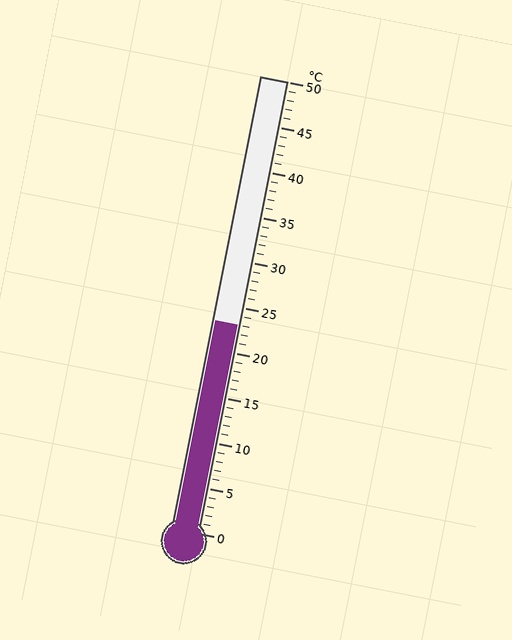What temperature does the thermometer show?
The thermometer shows approximately 23°C.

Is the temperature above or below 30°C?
The temperature is below 30°C.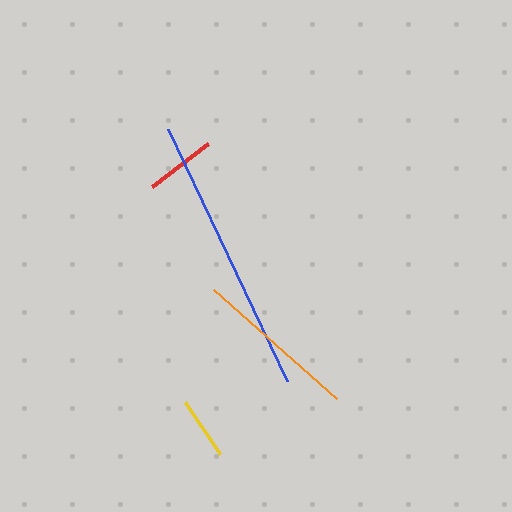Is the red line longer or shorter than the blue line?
The blue line is longer than the red line.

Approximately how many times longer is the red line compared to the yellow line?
The red line is approximately 1.1 times the length of the yellow line.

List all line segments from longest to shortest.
From longest to shortest: blue, orange, red, yellow.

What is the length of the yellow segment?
The yellow segment is approximately 63 pixels long.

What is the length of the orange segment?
The orange segment is approximately 164 pixels long.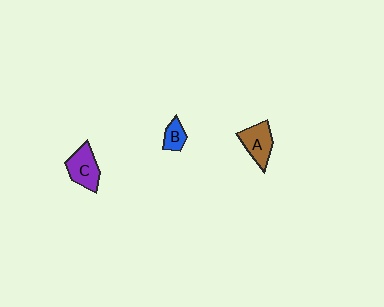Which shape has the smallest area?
Shape B (blue).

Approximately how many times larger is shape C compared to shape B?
Approximately 1.9 times.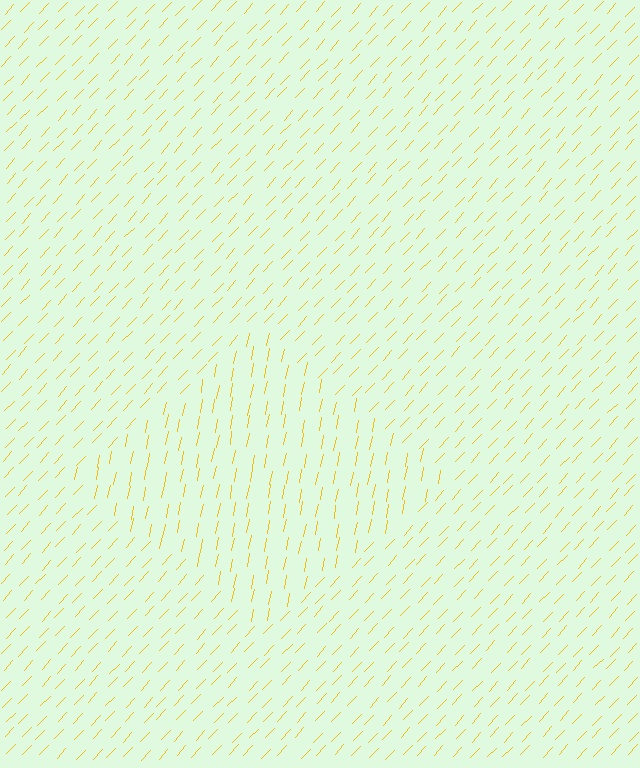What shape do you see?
I see a diamond.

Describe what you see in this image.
The image is filled with small yellow line segments. A diamond region in the image has lines oriented differently from the surrounding lines, creating a visible texture boundary.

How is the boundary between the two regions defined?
The boundary is defined purely by a change in line orientation (approximately 32 degrees difference). All lines are the same color and thickness.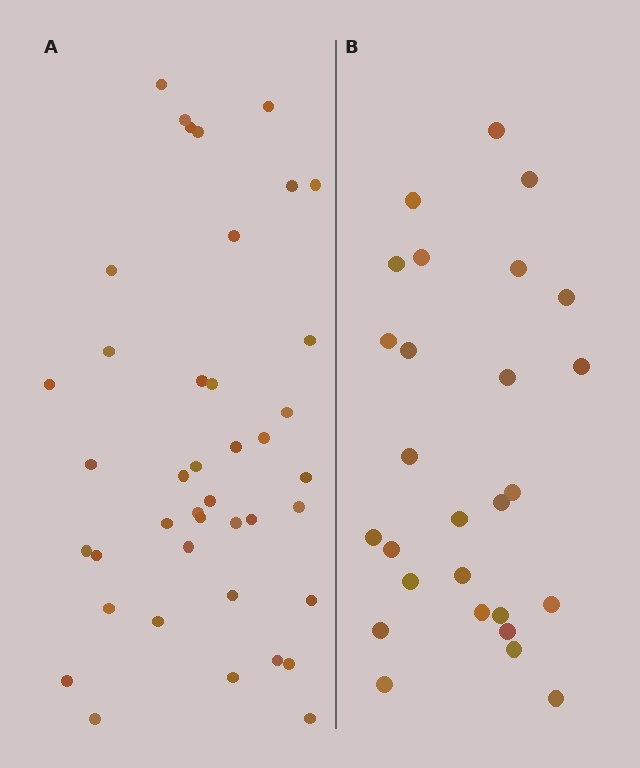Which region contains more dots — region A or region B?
Region A (the left region) has more dots.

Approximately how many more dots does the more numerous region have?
Region A has approximately 15 more dots than region B.